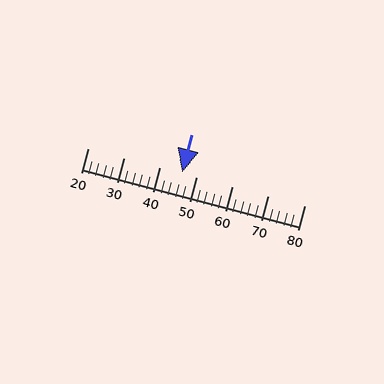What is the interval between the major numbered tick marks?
The major tick marks are spaced 10 units apart.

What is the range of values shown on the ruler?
The ruler shows values from 20 to 80.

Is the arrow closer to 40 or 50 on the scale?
The arrow is closer to 50.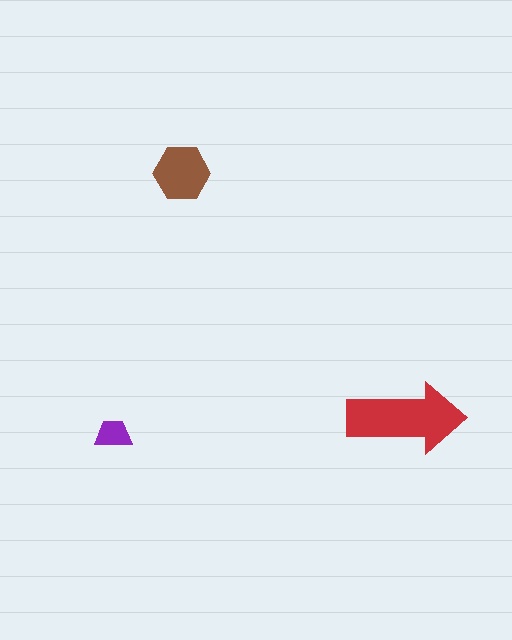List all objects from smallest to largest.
The purple trapezoid, the brown hexagon, the red arrow.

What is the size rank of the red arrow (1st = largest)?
1st.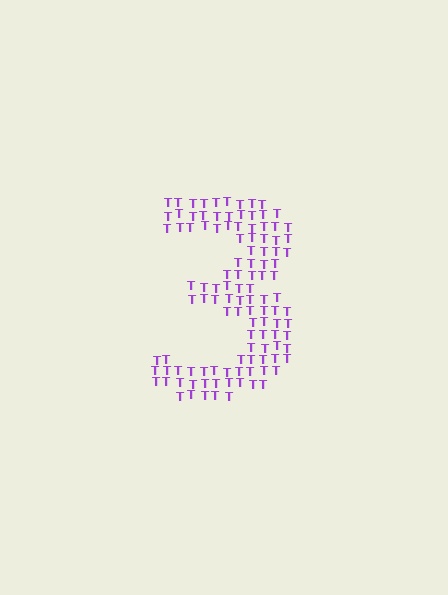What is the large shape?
The large shape is the digit 3.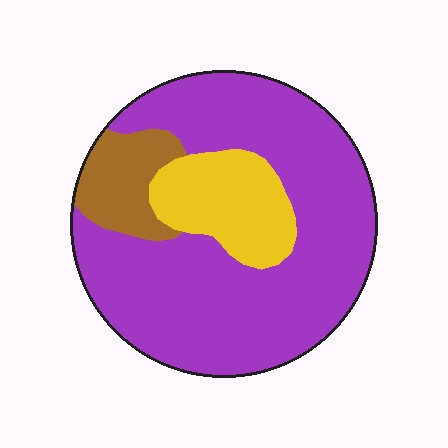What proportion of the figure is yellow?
Yellow takes up about one sixth (1/6) of the figure.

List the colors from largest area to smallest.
From largest to smallest: purple, yellow, brown.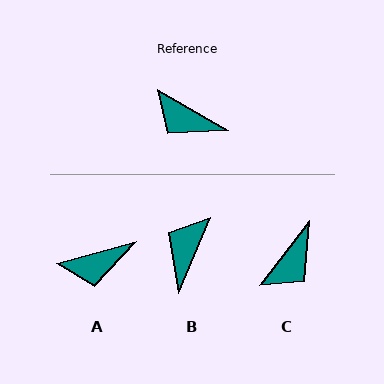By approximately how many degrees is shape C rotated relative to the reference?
Approximately 82 degrees counter-clockwise.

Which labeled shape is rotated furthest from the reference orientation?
B, about 83 degrees away.